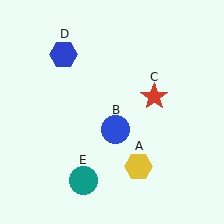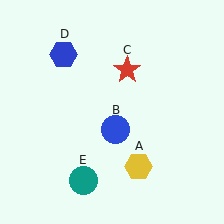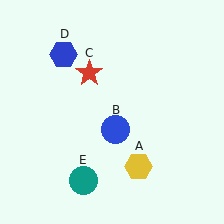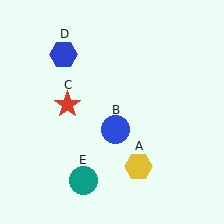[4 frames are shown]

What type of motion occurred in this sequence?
The red star (object C) rotated counterclockwise around the center of the scene.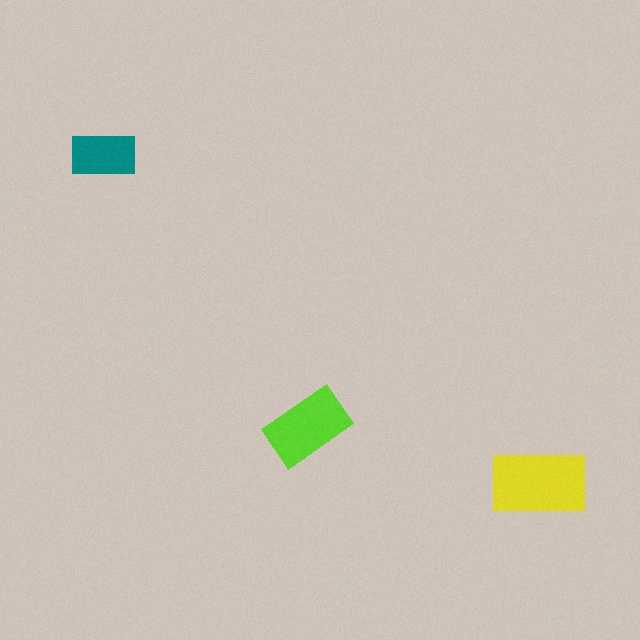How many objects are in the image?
There are 3 objects in the image.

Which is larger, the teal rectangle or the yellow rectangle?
The yellow one.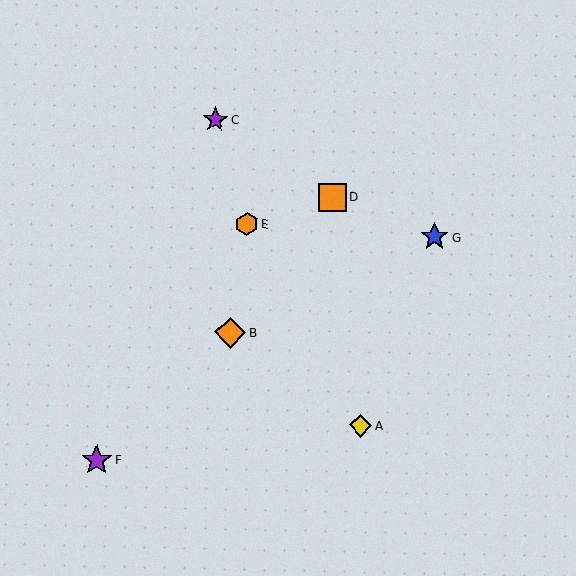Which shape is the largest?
The orange diamond (labeled B) is the largest.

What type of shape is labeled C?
Shape C is a purple star.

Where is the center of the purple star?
The center of the purple star is at (215, 120).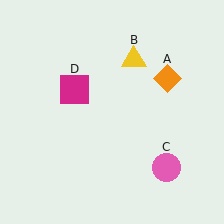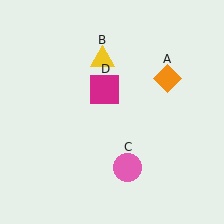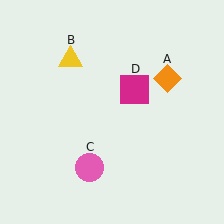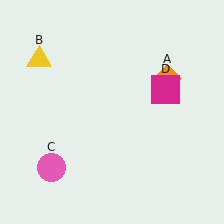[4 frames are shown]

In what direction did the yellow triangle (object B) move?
The yellow triangle (object B) moved left.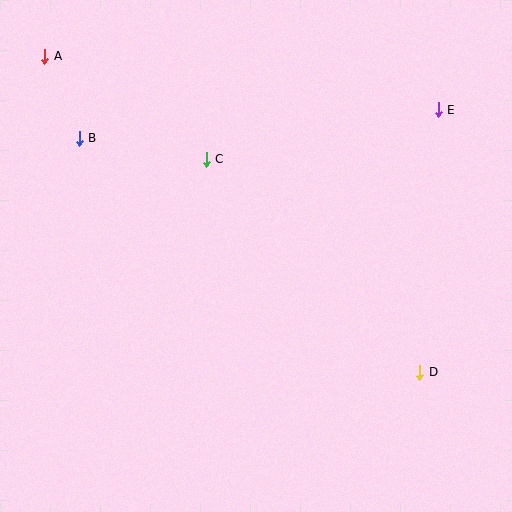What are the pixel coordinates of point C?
Point C is at (206, 159).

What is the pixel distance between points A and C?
The distance between A and C is 192 pixels.